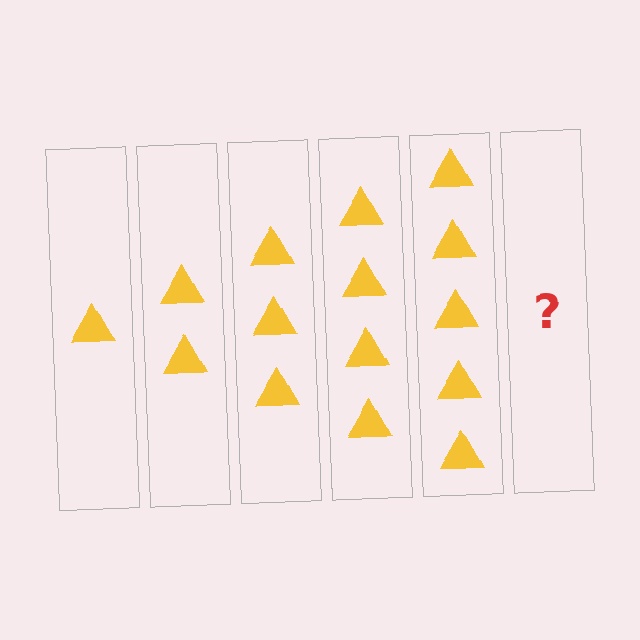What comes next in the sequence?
The next element should be 6 triangles.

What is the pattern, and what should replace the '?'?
The pattern is that each step adds one more triangle. The '?' should be 6 triangles.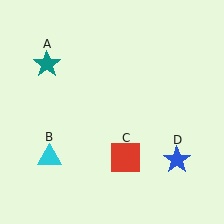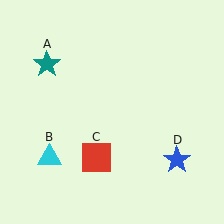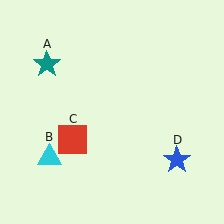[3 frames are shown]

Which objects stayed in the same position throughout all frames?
Teal star (object A) and cyan triangle (object B) and blue star (object D) remained stationary.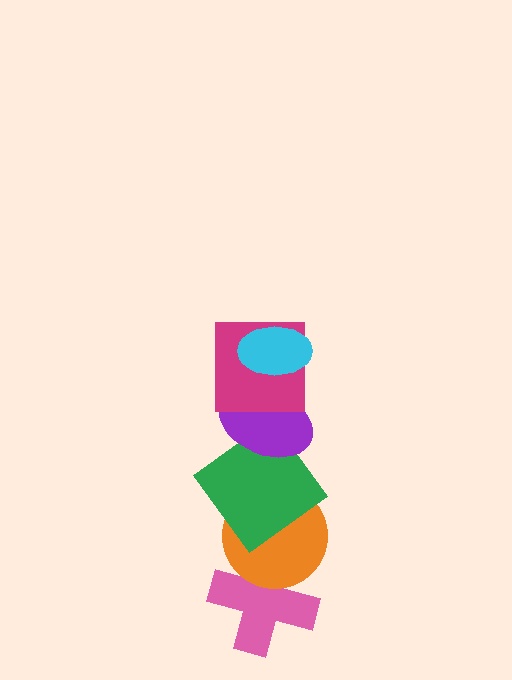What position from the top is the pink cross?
The pink cross is 6th from the top.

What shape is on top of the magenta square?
The cyan ellipse is on top of the magenta square.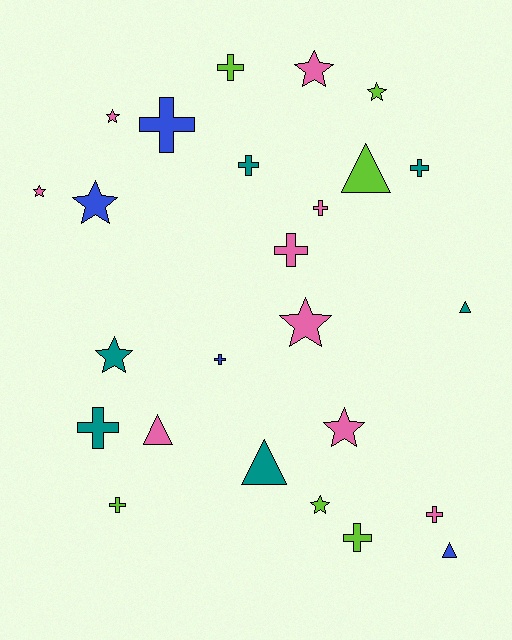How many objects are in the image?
There are 25 objects.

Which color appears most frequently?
Pink, with 9 objects.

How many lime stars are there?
There are 2 lime stars.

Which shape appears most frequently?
Cross, with 11 objects.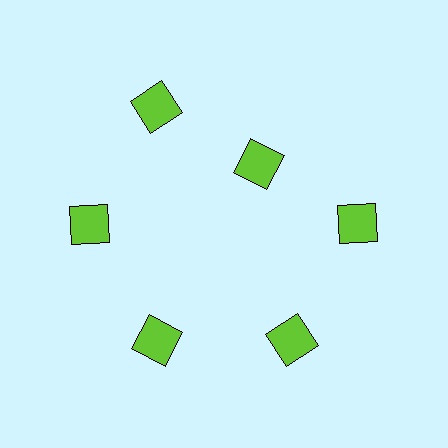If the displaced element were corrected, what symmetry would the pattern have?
It would have 6-fold rotational symmetry — the pattern would map onto itself every 60 degrees.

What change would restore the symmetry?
The symmetry would be restored by moving it outward, back onto the ring so that all 6 squares sit at equal angles and equal distance from the center.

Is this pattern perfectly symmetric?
No. The 6 lime squares are arranged in a ring, but one element near the 1 o'clock position is pulled inward toward the center, breaking the 6-fold rotational symmetry.